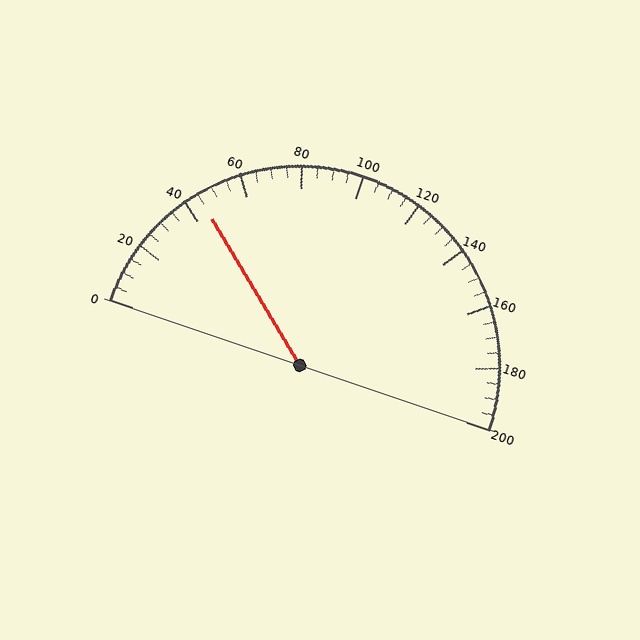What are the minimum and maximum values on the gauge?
The gauge ranges from 0 to 200.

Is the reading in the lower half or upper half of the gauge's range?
The reading is in the lower half of the range (0 to 200).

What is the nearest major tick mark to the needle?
The nearest major tick mark is 40.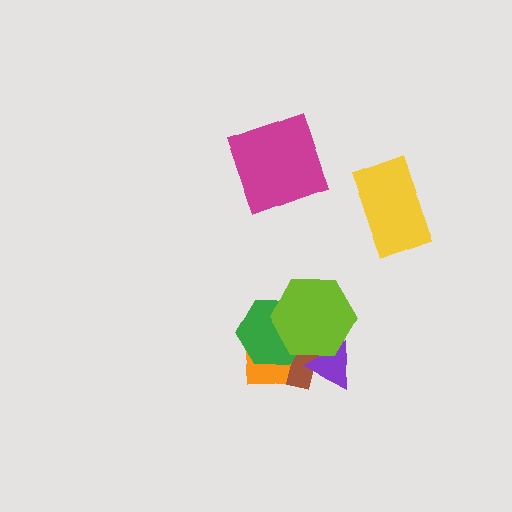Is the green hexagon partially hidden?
Yes, it is partially covered by another shape.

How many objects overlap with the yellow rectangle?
0 objects overlap with the yellow rectangle.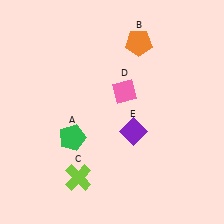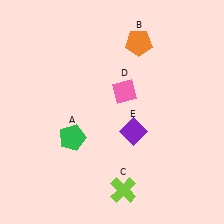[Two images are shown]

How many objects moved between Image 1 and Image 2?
1 object moved between the two images.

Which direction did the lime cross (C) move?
The lime cross (C) moved right.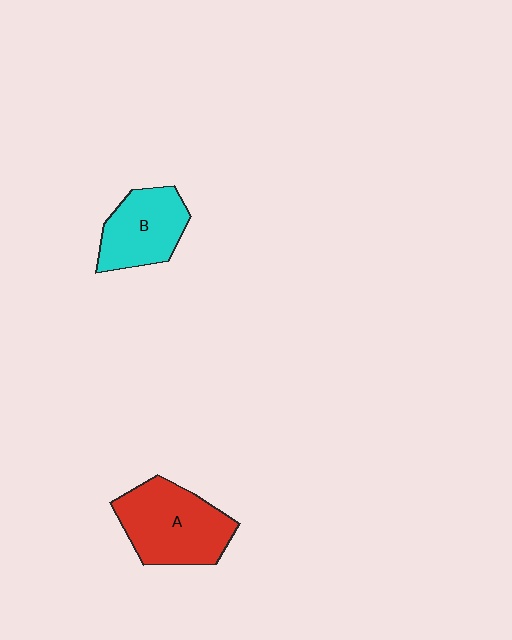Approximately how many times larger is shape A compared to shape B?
Approximately 1.3 times.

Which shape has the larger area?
Shape A (red).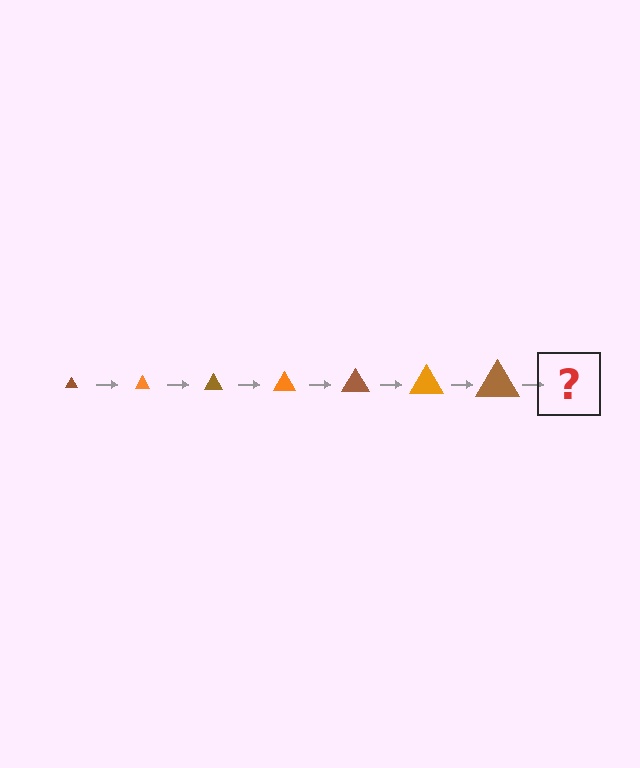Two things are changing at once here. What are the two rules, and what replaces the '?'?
The two rules are that the triangle grows larger each step and the color cycles through brown and orange. The '?' should be an orange triangle, larger than the previous one.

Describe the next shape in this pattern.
It should be an orange triangle, larger than the previous one.